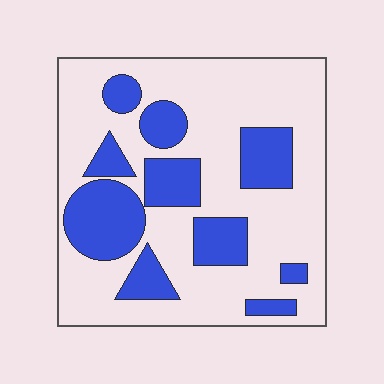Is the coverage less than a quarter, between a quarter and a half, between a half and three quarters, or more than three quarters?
Between a quarter and a half.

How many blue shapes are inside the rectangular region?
10.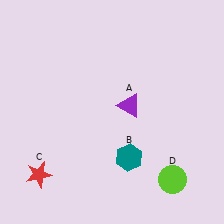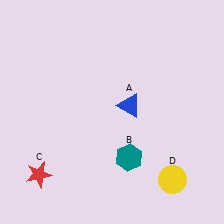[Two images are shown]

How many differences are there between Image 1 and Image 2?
There are 2 differences between the two images.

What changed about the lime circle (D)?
In Image 1, D is lime. In Image 2, it changed to yellow.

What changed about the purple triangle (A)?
In Image 1, A is purple. In Image 2, it changed to blue.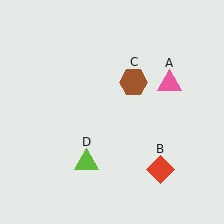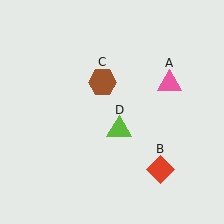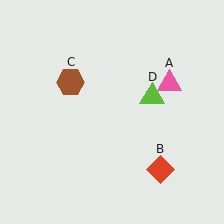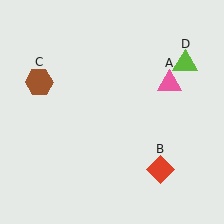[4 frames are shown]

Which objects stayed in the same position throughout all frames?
Pink triangle (object A) and red diamond (object B) remained stationary.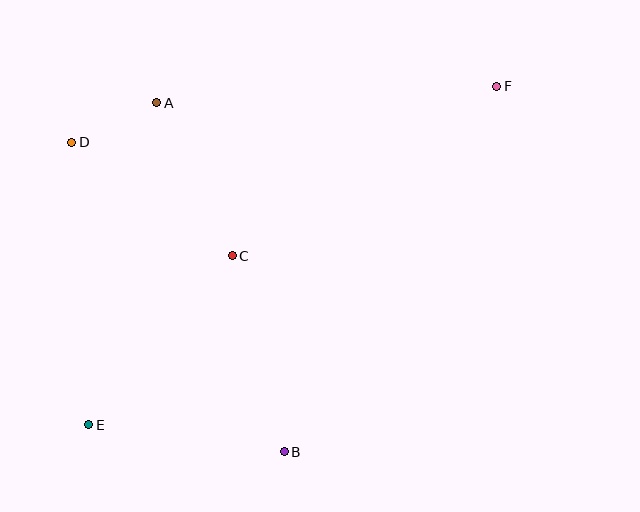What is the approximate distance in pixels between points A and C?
The distance between A and C is approximately 171 pixels.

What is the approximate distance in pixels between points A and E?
The distance between A and E is approximately 329 pixels.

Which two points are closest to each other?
Points A and D are closest to each other.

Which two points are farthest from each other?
Points E and F are farthest from each other.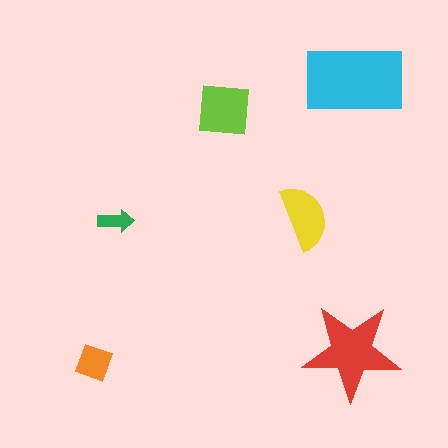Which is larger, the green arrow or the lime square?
The lime square.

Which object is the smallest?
The green arrow.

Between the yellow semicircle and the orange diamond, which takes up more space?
The yellow semicircle.